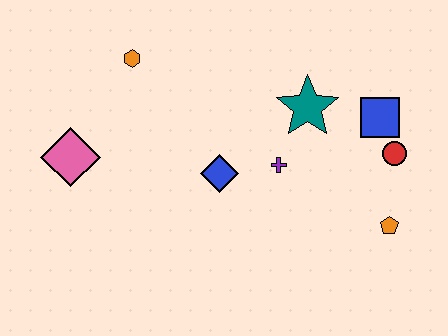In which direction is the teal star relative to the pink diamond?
The teal star is to the right of the pink diamond.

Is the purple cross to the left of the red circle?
Yes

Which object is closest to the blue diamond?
The purple cross is closest to the blue diamond.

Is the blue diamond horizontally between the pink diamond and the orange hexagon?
No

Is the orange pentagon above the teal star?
No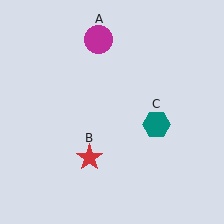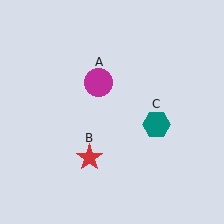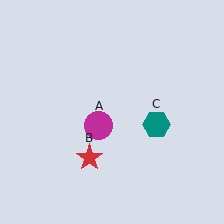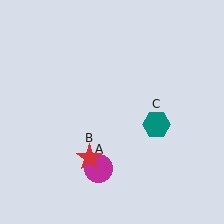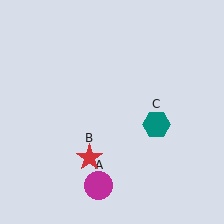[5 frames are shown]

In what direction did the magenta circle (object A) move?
The magenta circle (object A) moved down.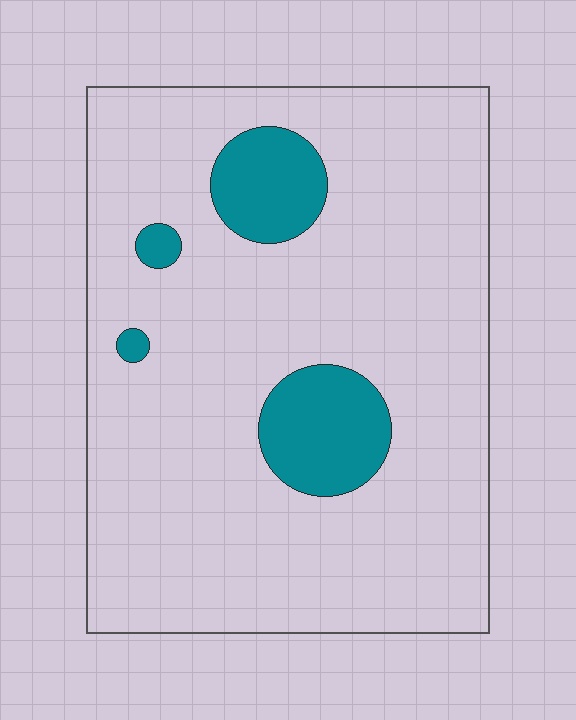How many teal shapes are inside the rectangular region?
4.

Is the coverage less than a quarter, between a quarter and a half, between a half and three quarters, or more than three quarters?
Less than a quarter.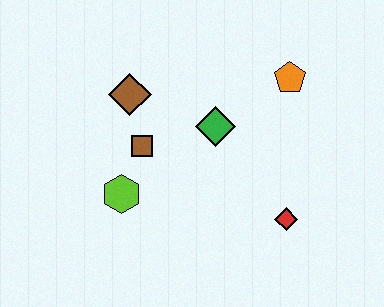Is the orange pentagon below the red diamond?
No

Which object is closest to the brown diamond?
The brown square is closest to the brown diamond.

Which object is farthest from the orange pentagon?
The lime hexagon is farthest from the orange pentagon.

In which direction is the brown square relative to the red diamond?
The brown square is to the left of the red diamond.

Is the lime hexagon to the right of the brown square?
No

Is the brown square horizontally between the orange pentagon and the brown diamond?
Yes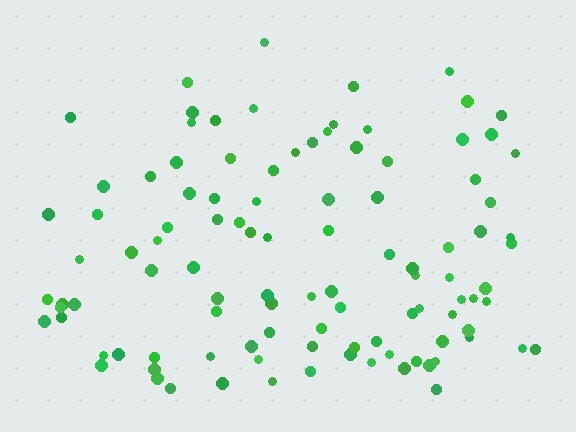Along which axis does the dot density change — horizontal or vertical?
Vertical.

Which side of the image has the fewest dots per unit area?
The top.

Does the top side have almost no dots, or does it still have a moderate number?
Still a moderate number, just noticeably fewer than the bottom.